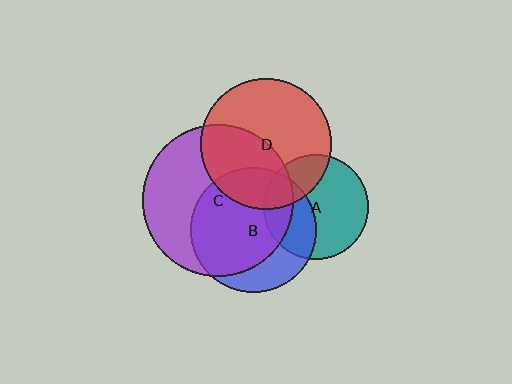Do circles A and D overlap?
Yes.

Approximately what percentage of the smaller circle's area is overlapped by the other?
Approximately 25%.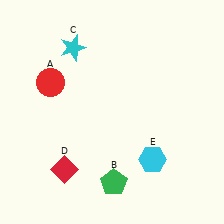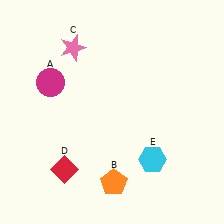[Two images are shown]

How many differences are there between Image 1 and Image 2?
There are 3 differences between the two images.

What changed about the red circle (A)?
In Image 1, A is red. In Image 2, it changed to magenta.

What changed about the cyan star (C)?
In Image 1, C is cyan. In Image 2, it changed to pink.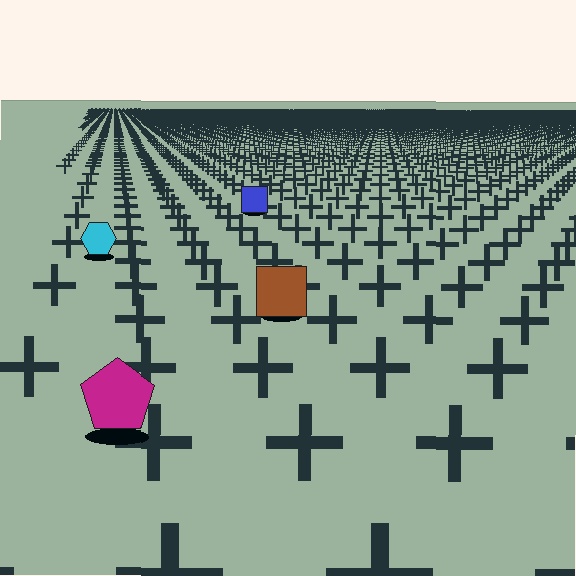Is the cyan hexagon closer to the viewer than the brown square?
No. The brown square is closer — you can tell from the texture gradient: the ground texture is coarser near it.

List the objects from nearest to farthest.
From nearest to farthest: the magenta pentagon, the brown square, the cyan hexagon, the blue square.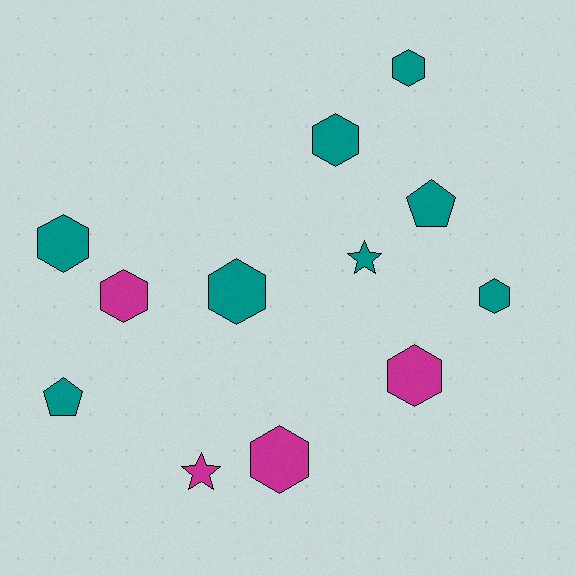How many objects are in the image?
There are 12 objects.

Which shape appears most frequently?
Hexagon, with 8 objects.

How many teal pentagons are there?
There are 2 teal pentagons.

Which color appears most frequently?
Teal, with 8 objects.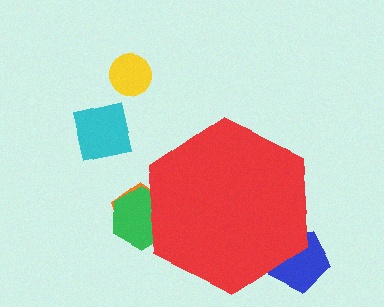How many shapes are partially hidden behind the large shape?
3 shapes are partially hidden.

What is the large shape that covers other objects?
A red hexagon.